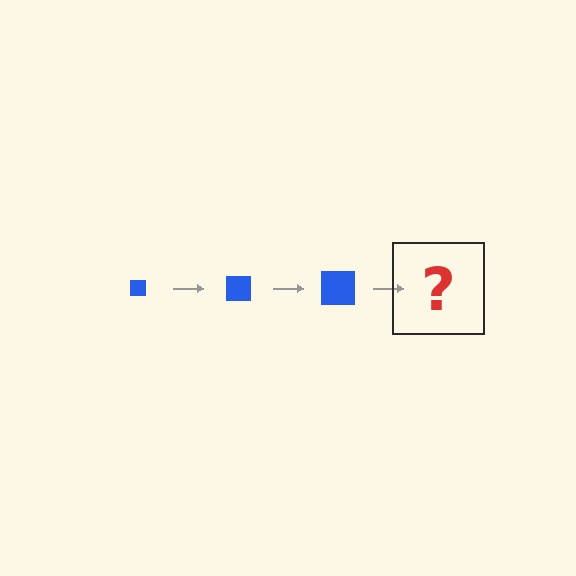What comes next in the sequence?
The next element should be a blue square, larger than the previous one.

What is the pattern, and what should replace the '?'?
The pattern is that the square gets progressively larger each step. The '?' should be a blue square, larger than the previous one.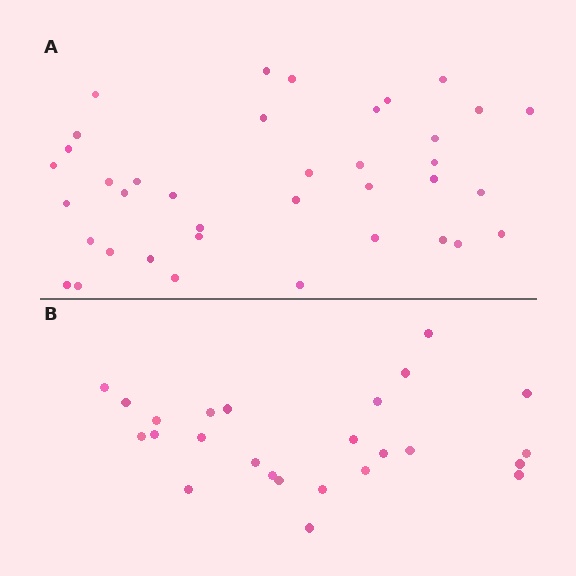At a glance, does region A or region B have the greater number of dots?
Region A (the top region) has more dots.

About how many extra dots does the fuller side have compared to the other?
Region A has approximately 15 more dots than region B.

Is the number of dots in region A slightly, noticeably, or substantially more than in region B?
Region A has substantially more. The ratio is roughly 1.5 to 1.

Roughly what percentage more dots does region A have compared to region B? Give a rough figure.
About 50% more.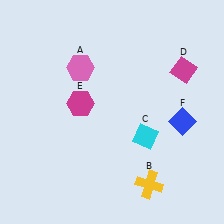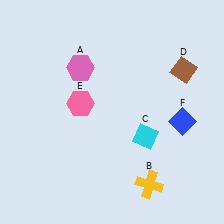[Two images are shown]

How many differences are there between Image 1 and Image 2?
There are 2 differences between the two images.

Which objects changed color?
D changed from magenta to brown. E changed from magenta to pink.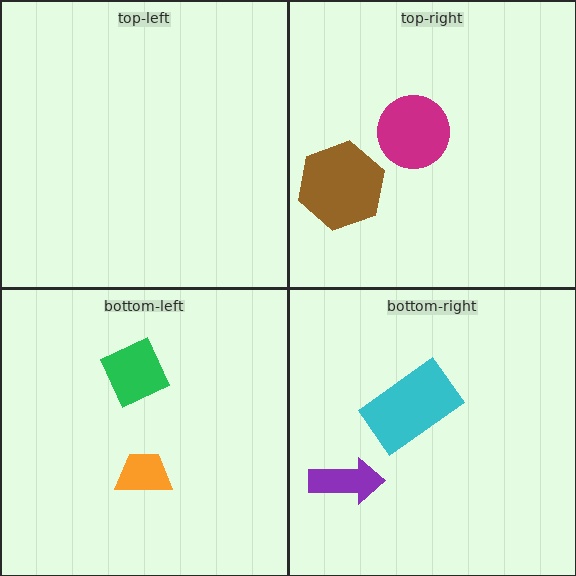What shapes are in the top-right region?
The brown hexagon, the magenta circle.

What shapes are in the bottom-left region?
The green diamond, the orange trapezoid.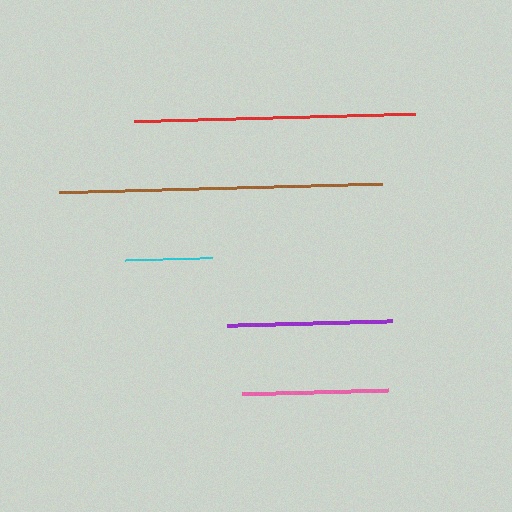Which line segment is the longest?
The brown line is the longest at approximately 322 pixels.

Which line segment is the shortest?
The cyan line is the shortest at approximately 87 pixels.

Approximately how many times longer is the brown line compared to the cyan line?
The brown line is approximately 3.7 times the length of the cyan line.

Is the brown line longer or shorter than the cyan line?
The brown line is longer than the cyan line.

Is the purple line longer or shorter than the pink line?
The purple line is longer than the pink line.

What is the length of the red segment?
The red segment is approximately 281 pixels long.